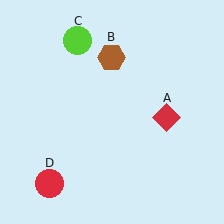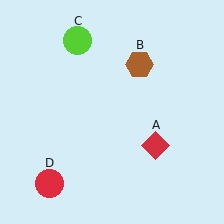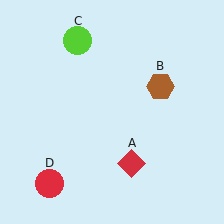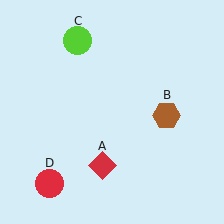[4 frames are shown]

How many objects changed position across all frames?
2 objects changed position: red diamond (object A), brown hexagon (object B).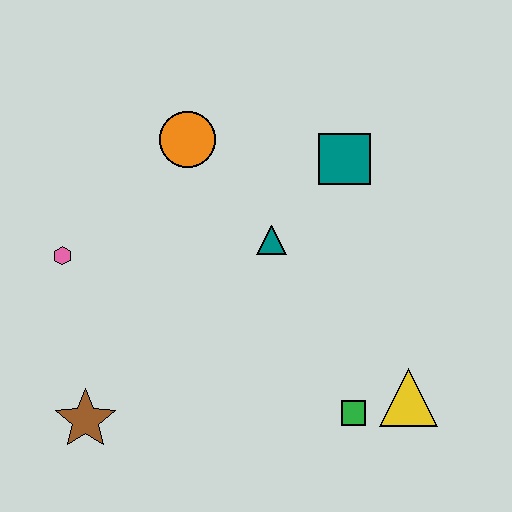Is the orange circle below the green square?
No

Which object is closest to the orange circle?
The teal triangle is closest to the orange circle.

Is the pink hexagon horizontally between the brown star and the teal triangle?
No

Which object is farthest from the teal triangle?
The brown star is farthest from the teal triangle.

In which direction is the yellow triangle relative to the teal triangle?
The yellow triangle is below the teal triangle.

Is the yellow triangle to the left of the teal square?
No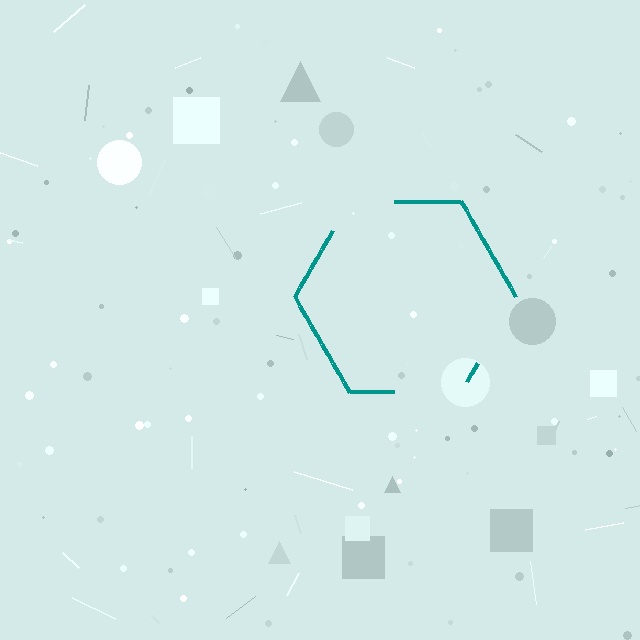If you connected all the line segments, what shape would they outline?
They would outline a hexagon.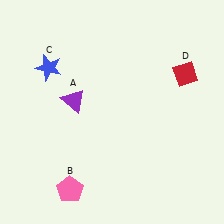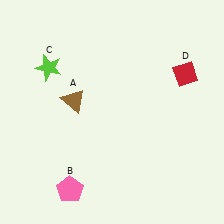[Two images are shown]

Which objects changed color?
A changed from purple to brown. C changed from blue to lime.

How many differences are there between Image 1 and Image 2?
There are 2 differences between the two images.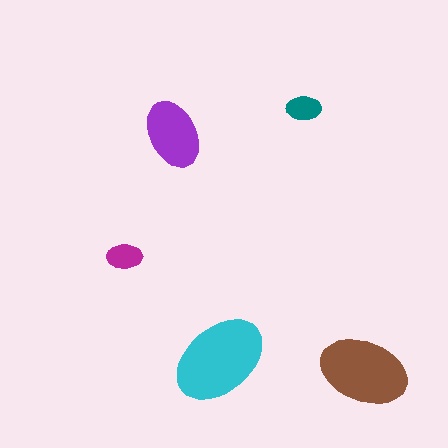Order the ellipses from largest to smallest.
the cyan one, the brown one, the purple one, the magenta one, the teal one.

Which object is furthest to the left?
The magenta ellipse is leftmost.